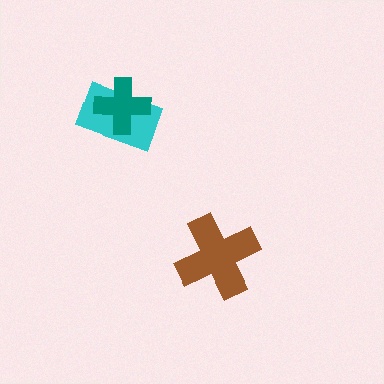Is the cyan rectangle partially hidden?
Yes, it is partially covered by another shape.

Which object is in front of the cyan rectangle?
The teal cross is in front of the cyan rectangle.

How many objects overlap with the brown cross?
0 objects overlap with the brown cross.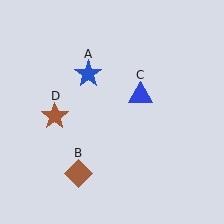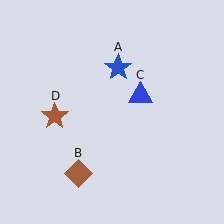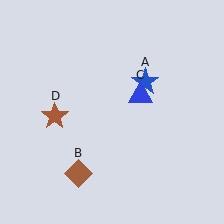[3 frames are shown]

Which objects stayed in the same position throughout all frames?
Brown diamond (object B) and blue triangle (object C) and brown star (object D) remained stationary.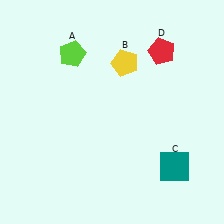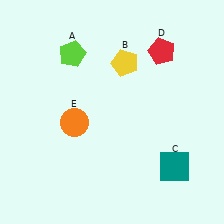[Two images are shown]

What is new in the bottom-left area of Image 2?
An orange circle (E) was added in the bottom-left area of Image 2.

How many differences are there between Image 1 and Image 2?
There is 1 difference between the two images.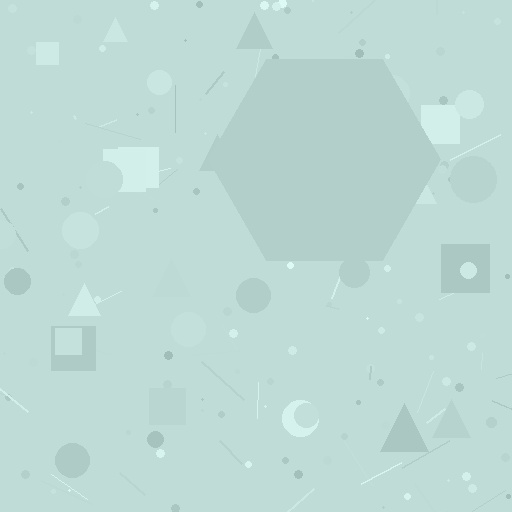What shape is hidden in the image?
A hexagon is hidden in the image.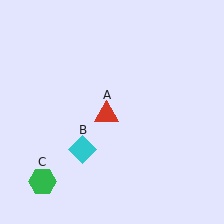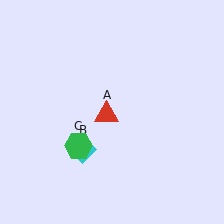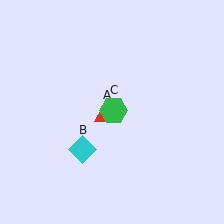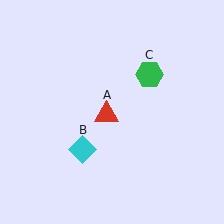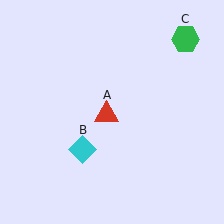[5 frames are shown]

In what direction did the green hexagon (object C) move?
The green hexagon (object C) moved up and to the right.